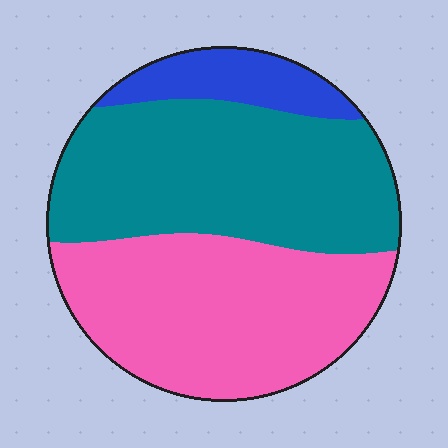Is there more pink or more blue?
Pink.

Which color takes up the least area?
Blue, at roughly 10%.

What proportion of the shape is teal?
Teal covers around 45% of the shape.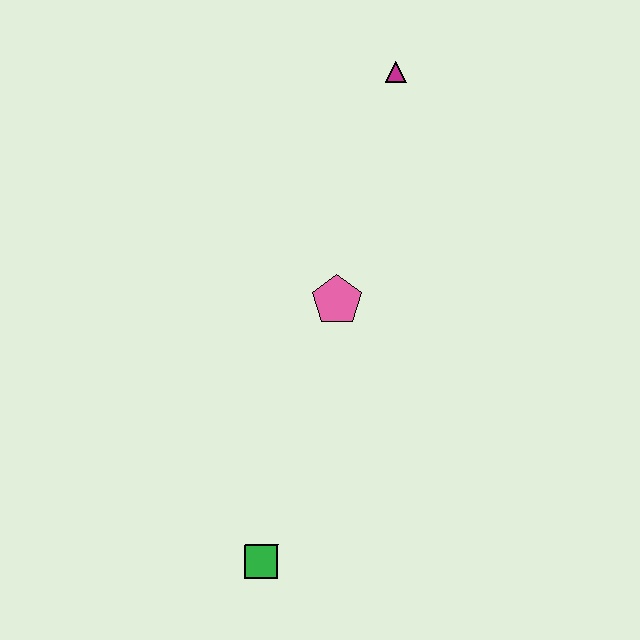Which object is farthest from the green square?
The magenta triangle is farthest from the green square.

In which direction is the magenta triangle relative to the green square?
The magenta triangle is above the green square.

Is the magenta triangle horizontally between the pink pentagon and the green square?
No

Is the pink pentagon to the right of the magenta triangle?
No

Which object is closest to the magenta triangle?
The pink pentagon is closest to the magenta triangle.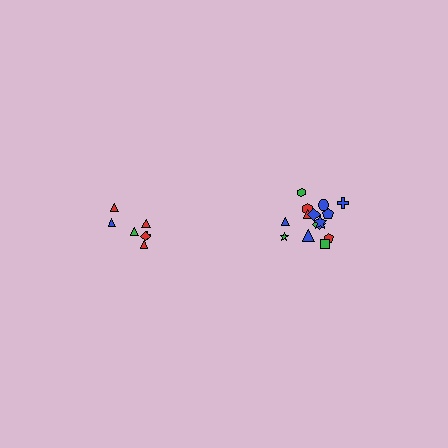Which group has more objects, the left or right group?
The right group.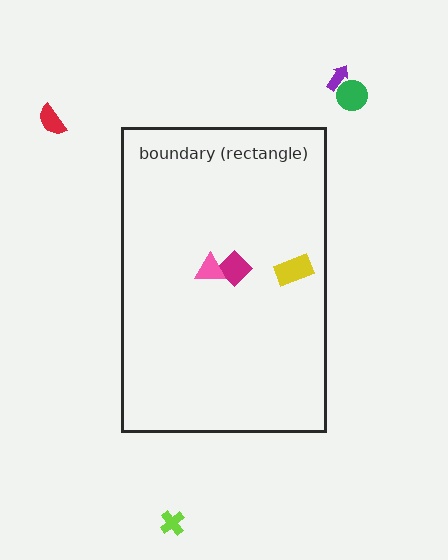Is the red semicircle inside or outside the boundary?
Outside.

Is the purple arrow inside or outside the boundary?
Outside.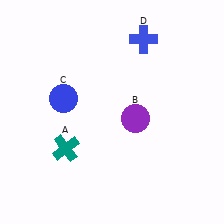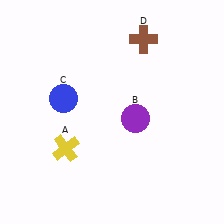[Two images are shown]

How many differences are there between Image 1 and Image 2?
There are 2 differences between the two images.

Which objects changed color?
A changed from teal to yellow. D changed from blue to brown.